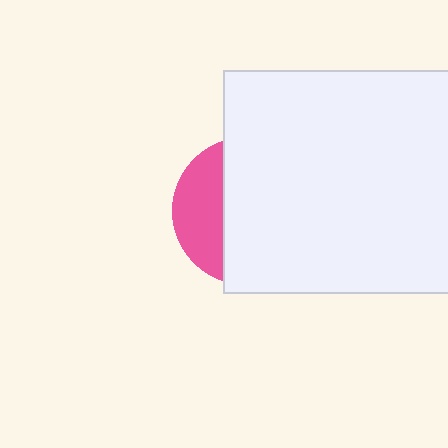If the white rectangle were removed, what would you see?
You would see the complete pink circle.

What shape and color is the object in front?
The object in front is a white rectangle.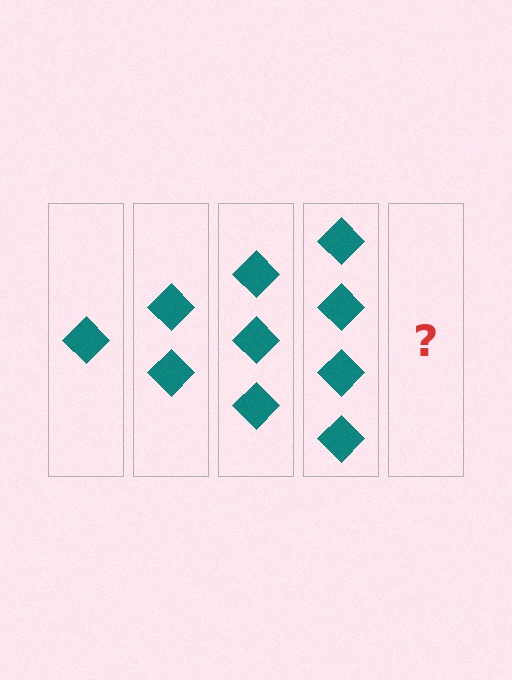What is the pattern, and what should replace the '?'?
The pattern is that each step adds one more diamond. The '?' should be 5 diamonds.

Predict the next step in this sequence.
The next step is 5 diamonds.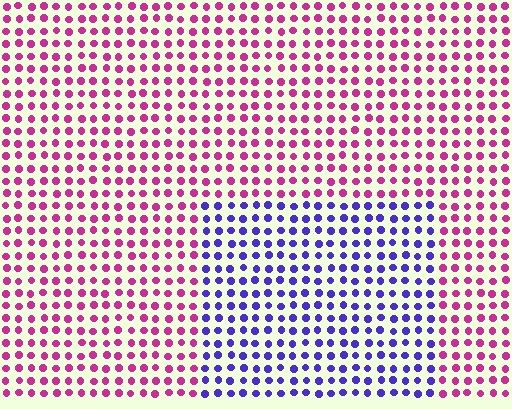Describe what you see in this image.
The image is filled with small magenta elements in a uniform arrangement. A rectangle-shaped region is visible where the elements are tinted to a slightly different hue, forming a subtle color boundary.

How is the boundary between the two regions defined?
The boundary is defined purely by a slight shift in hue (about 67 degrees). Spacing, size, and orientation are identical on both sides.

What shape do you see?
I see a rectangle.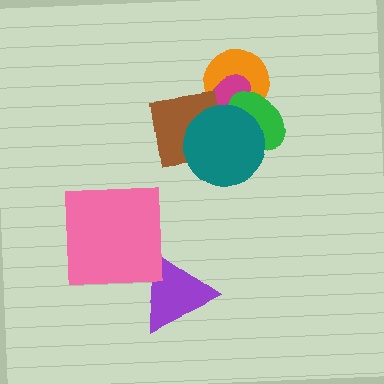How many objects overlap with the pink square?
0 objects overlap with the pink square.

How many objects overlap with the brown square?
4 objects overlap with the brown square.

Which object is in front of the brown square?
The teal circle is in front of the brown square.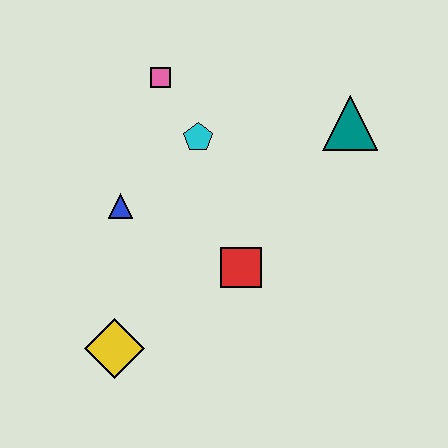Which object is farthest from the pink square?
The yellow diamond is farthest from the pink square.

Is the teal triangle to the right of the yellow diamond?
Yes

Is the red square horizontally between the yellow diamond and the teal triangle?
Yes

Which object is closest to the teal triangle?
The cyan pentagon is closest to the teal triangle.